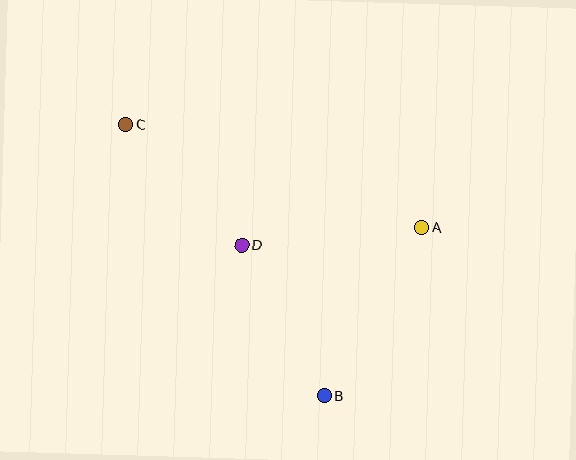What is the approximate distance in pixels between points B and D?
The distance between B and D is approximately 172 pixels.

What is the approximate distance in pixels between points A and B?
The distance between A and B is approximately 194 pixels.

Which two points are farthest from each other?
Points B and C are farthest from each other.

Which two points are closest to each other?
Points C and D are closest to each other.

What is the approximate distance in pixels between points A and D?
The distance between A and D is approximately 181 pixels.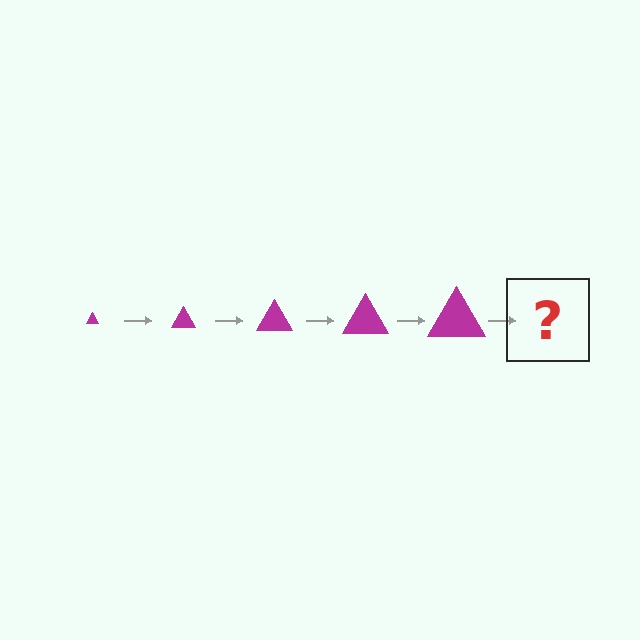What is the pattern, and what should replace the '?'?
The pattern is that the triangle gets progressively larger each step. The '?' should be a magenta triangle, larger than the previous one.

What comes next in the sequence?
The next element should be a magenta triangle, larger than the previous one.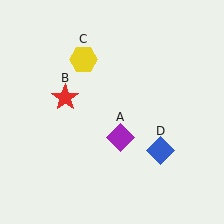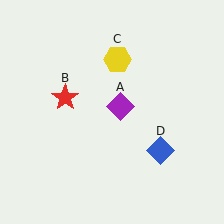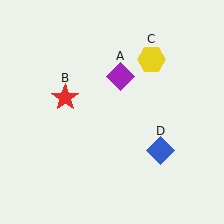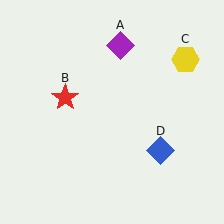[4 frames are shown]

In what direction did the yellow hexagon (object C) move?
The yellow hexagon (object C) moved right.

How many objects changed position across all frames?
2 objects changed position: purple diamond (object A), yellow hexagon (object C).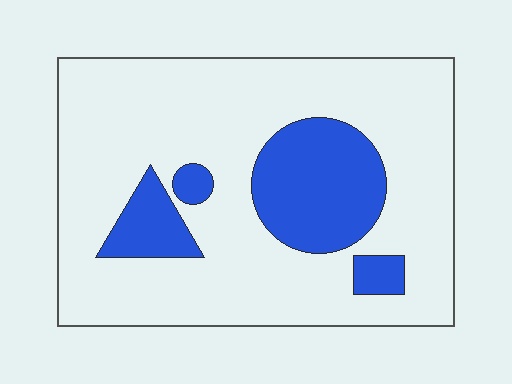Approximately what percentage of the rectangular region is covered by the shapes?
Approximately 20%.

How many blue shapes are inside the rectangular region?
4.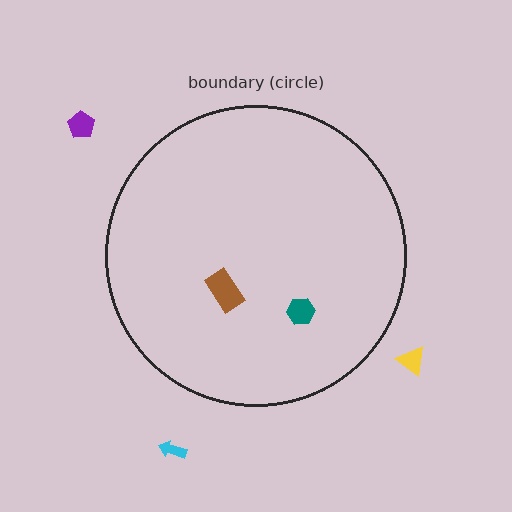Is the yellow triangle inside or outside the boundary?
Outside.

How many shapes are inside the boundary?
2 inside, 3 outside.